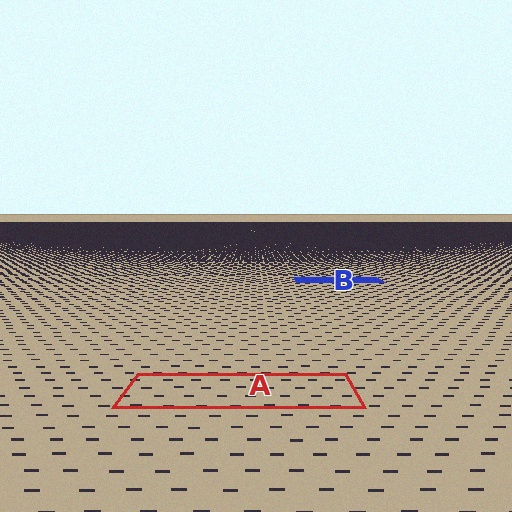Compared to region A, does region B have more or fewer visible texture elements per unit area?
Region B has more texture elements per unit area — they are packed more densely because it is farther away.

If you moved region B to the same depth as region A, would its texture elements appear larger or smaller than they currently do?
They would appear larger. At a closer depth, the same texture elements are projected at a bigger on-screen size.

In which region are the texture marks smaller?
The texture marks are smaller in region B, because it is farther away.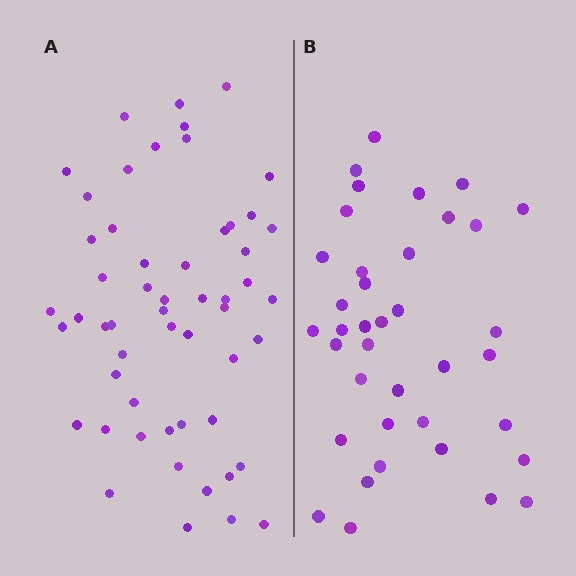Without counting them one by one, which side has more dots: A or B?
Region A (the left region) has more dots.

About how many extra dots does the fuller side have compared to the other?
Region A has approximately 15 more dots than region B.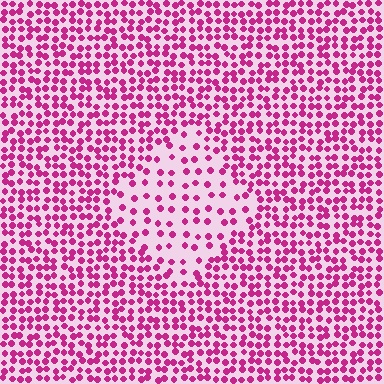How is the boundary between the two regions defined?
The boundary is defined by a change in element density (approximately 2.2x ratio). All elements are the same color, size, and shape.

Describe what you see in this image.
The image contains small magenta elements arranged at two different densities. A diamond-shaped region is visible where the elements are less densely packed than the surrounding area.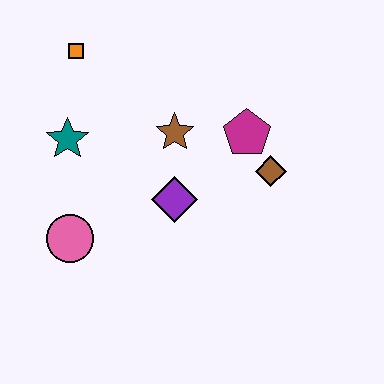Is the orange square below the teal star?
No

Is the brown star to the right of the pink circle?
Yes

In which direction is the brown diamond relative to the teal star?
The brown diamond is to the right of the teal star.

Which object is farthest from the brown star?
The pink circle is farthest from the brown star.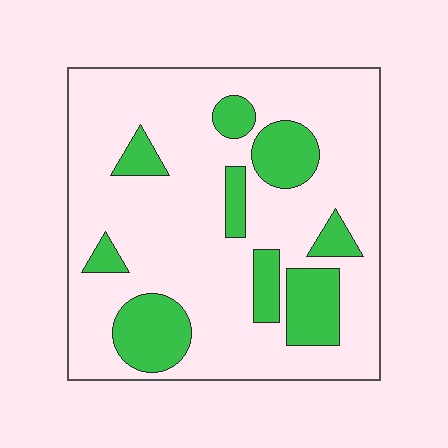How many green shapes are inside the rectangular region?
9.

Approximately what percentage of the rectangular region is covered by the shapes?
Approximately 20%.